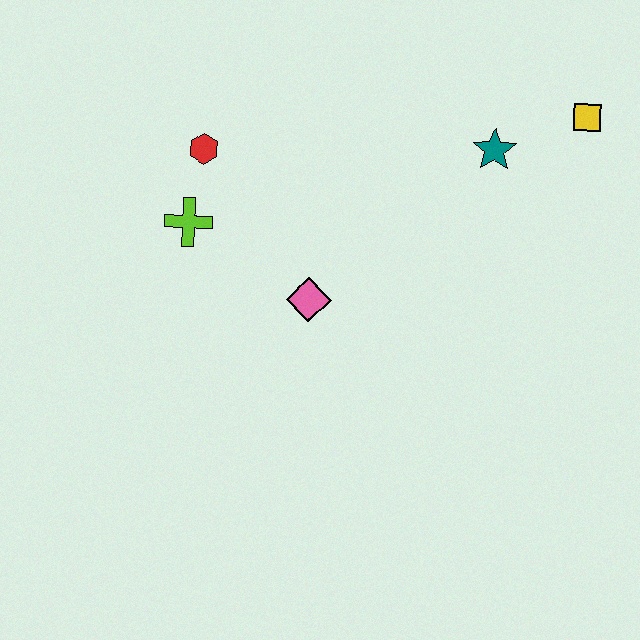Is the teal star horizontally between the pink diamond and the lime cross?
No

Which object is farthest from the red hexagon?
The yellow square is farthest from the red hexagon.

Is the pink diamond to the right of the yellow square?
No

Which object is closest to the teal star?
The yellow square is closest to the teal star.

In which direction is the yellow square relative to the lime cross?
The yellow square is to the right of the lime cross.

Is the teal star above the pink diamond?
Yes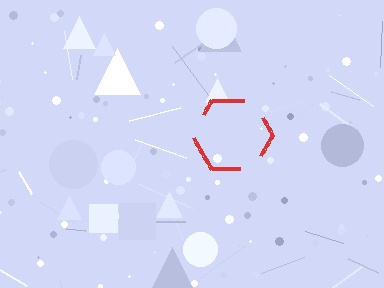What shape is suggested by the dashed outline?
The dashed outline suggests a hexagon.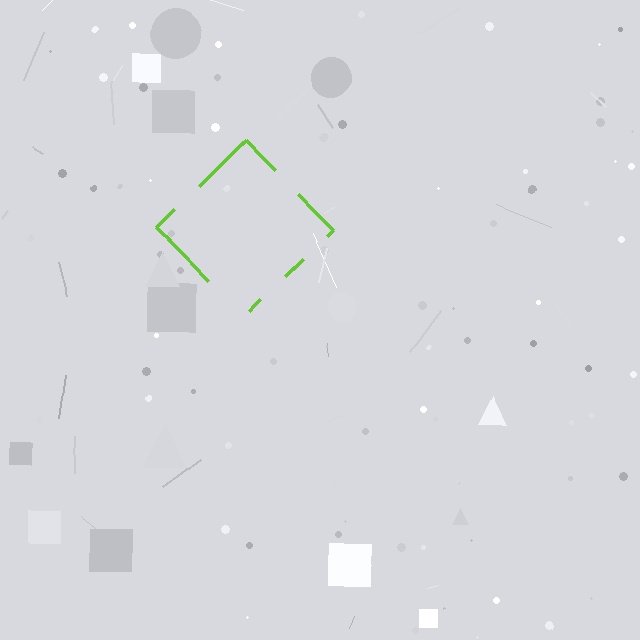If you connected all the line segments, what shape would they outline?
They would outline a diamond.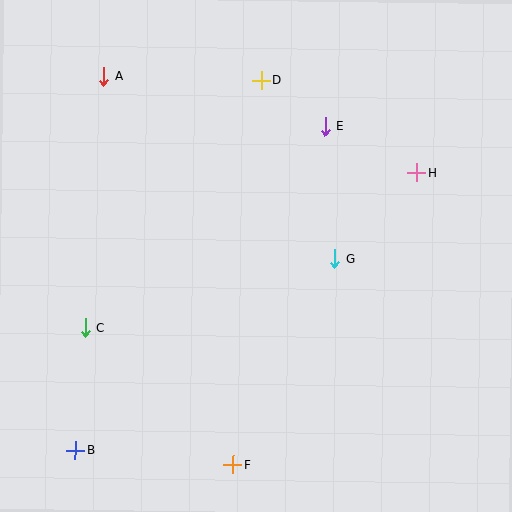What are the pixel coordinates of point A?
Point A is at (104, 77).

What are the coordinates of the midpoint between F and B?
The midpoint between F and B is at (154, 457).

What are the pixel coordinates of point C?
Point C is at (85, 328).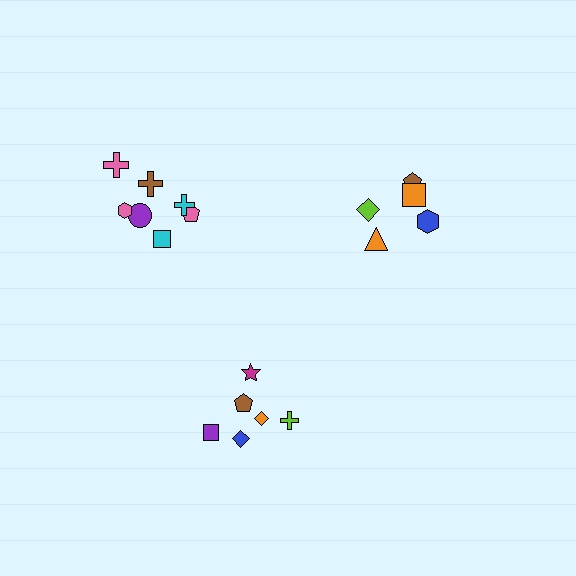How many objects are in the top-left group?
There are 7 objects.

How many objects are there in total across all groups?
There are 18 objects.